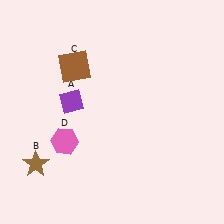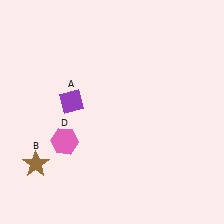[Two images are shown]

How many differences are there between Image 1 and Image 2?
There is 1 difference between the two images.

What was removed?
The brown square (C) was removed in Image 2.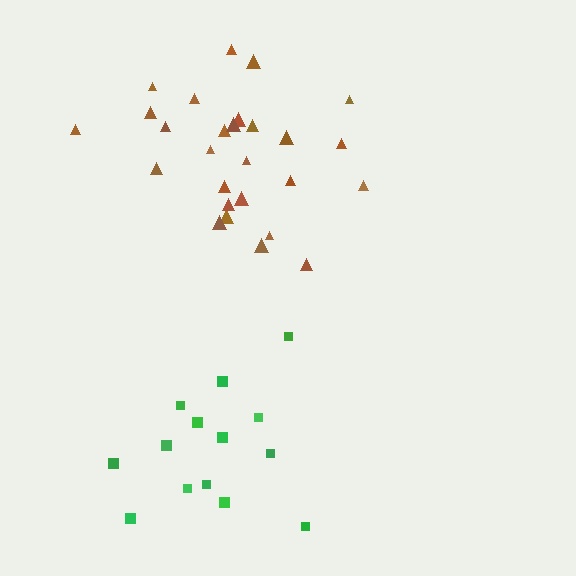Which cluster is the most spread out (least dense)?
Green.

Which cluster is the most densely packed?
Brown.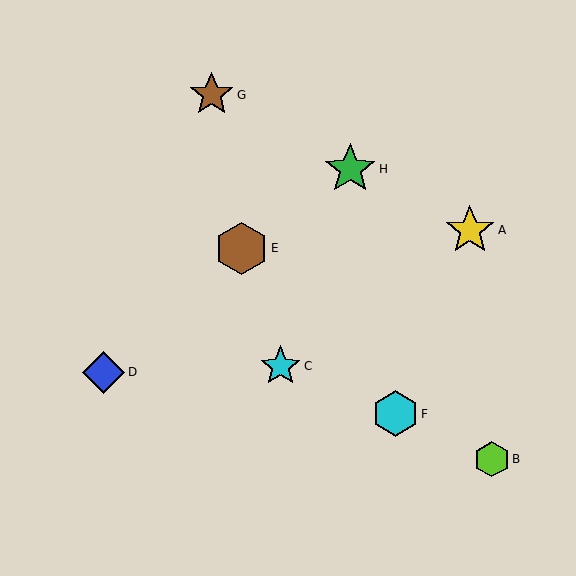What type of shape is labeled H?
Shape H is a green star.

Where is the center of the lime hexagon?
The center of the lime hexagon is at (492, 459).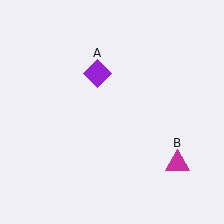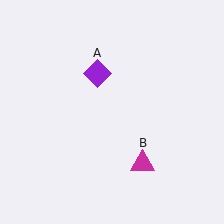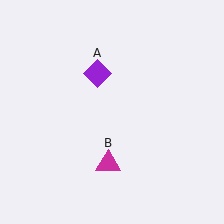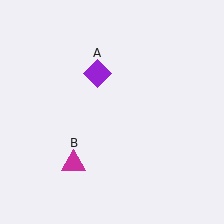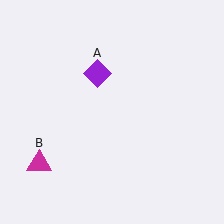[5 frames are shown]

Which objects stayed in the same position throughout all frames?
Purple diamond (object A) remained stationary.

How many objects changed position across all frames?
1 object changed position: magenta triangle (object B).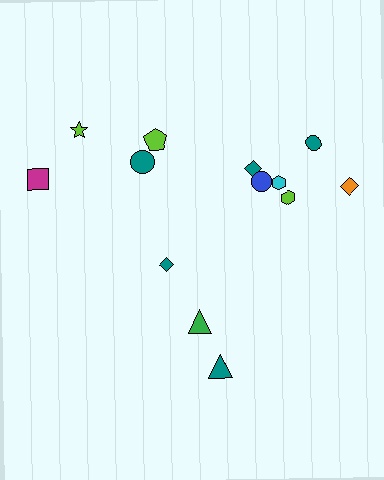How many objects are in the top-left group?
There are 4 objects.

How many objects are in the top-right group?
There are 6 objects.